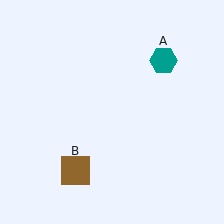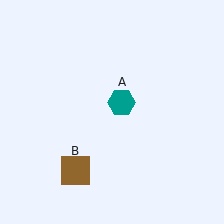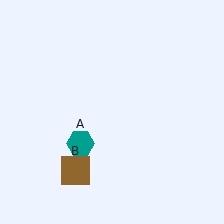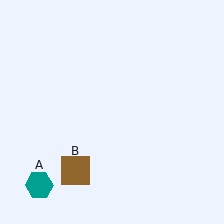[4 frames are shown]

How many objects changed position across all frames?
1 object changed position: teal hexagon (object A).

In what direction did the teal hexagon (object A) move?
The teal hexagon (object A) moved down and to the left.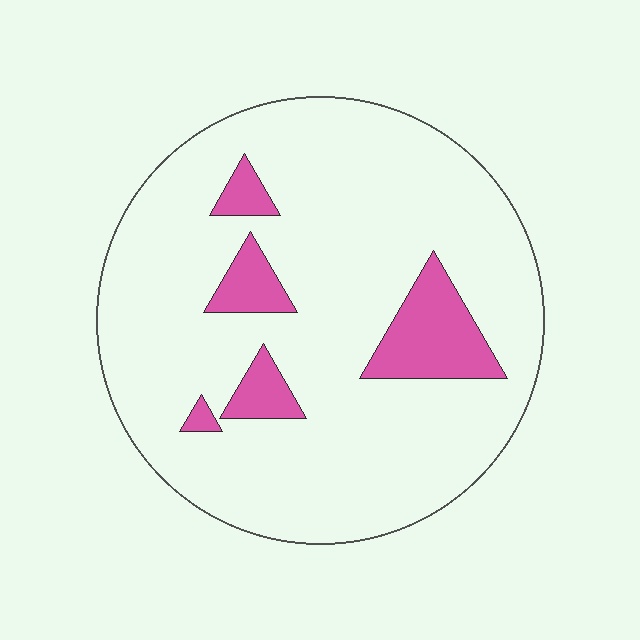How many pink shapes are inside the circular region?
5.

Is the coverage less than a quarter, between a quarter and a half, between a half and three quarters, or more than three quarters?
Less than a quarter.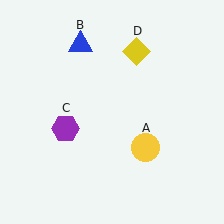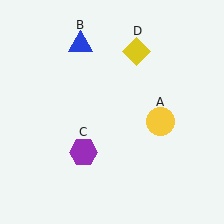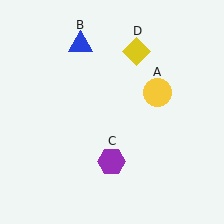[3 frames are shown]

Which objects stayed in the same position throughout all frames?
Blue triangle (object B) and yellow diamond (object D) remained stationary.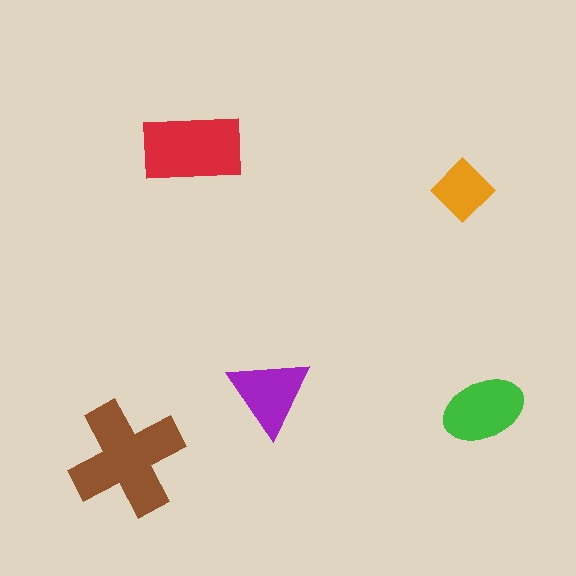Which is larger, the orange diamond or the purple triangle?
The purple triangle.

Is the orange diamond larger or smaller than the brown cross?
Smaller.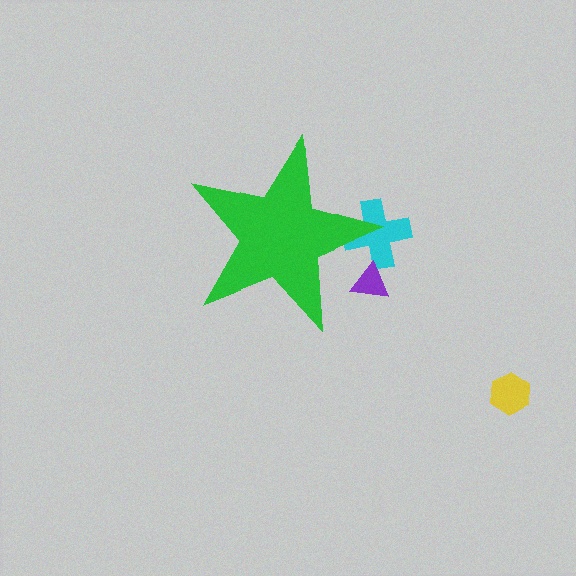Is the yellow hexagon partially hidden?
No, the yellow hexagon is fully visible.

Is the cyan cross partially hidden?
Yes, the cyan cross is partially hidden behind the green star.